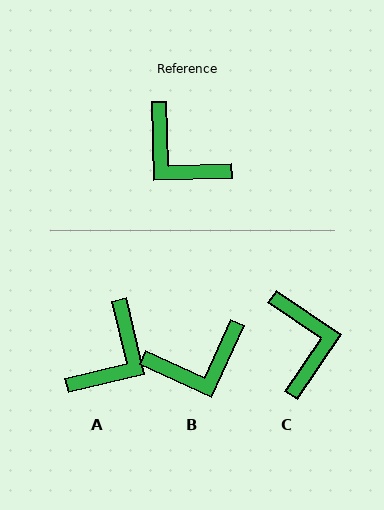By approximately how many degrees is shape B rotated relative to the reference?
Approximately 64 degrees counter-clockwise.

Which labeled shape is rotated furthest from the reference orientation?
C, about 144 degrees away.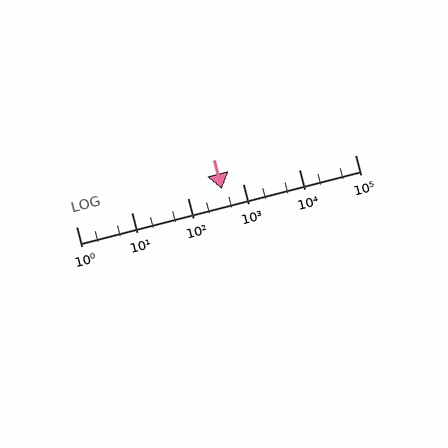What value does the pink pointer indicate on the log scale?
The pointer indicates approximately 410.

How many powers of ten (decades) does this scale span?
The scale spans 5 decades, from 1 to 100000.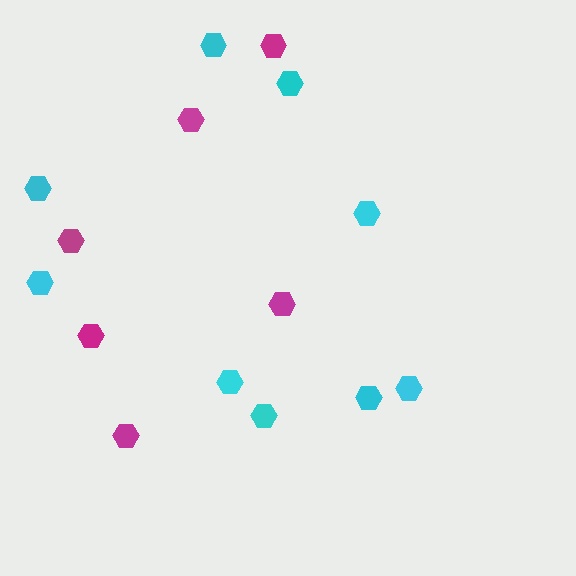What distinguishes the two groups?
There are 2 groups: one group of magenta hexagons (6) and one group of cyan hexagons (9).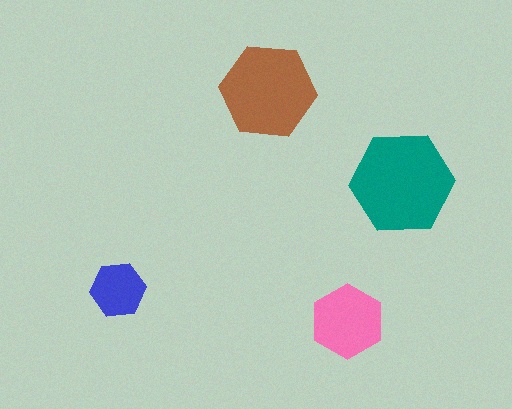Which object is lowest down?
The pink hexagon is bottommost.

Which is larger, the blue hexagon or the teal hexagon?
The teal one.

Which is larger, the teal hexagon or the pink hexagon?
The teal one.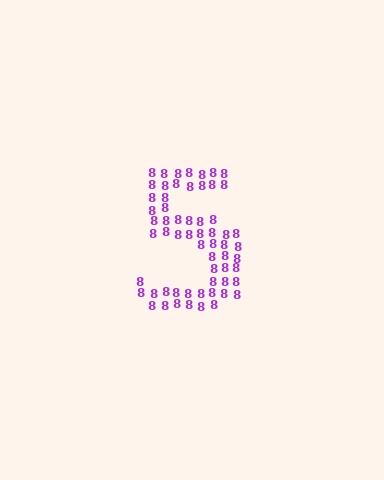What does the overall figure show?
The overall figure shows the digit 5.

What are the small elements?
The small elements are digit 8's.